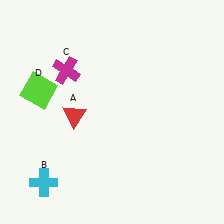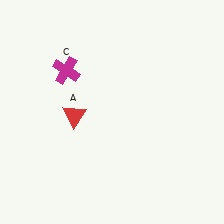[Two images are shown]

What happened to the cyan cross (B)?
The cyan cross (B) was removed in Image 2. It was in the bottom-left area of Image 1.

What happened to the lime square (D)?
The lime square (D) was removed in Image 2. It was in the top-left area of Image 1.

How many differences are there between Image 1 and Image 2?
There are 2 differences between the two images.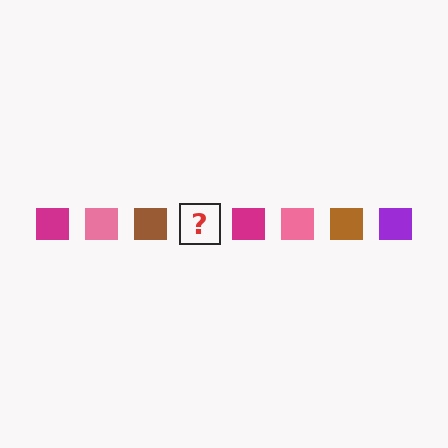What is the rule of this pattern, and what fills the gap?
The rule is that the pattern cycles through magenta, pink, brown, purple squares. The gap should be filled with a purple square.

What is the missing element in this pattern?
The missing element is a purple square.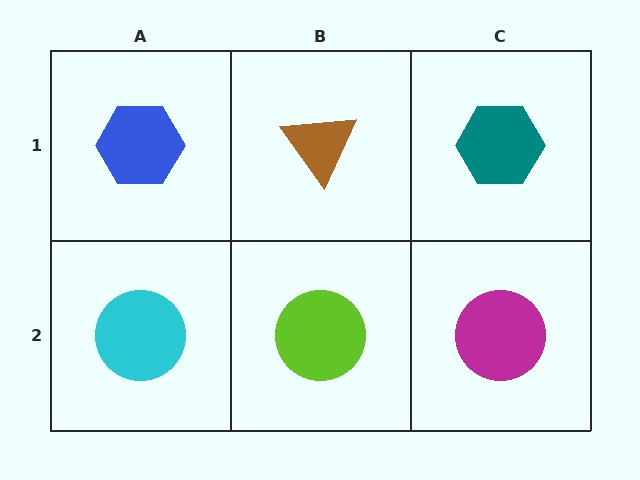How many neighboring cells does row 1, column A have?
2.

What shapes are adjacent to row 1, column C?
A magenta circle (row 2, column C), a brown triangle (row 1, column B).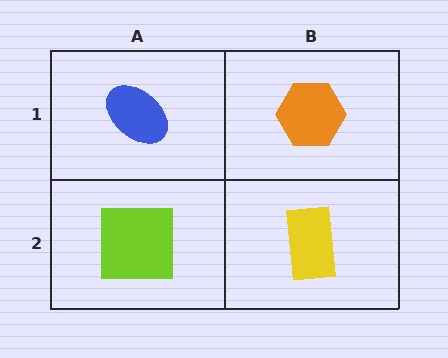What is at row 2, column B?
A yellow rectangle.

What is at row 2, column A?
A lime square.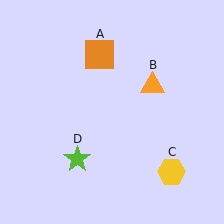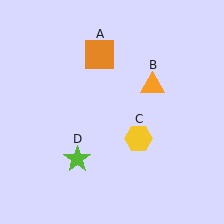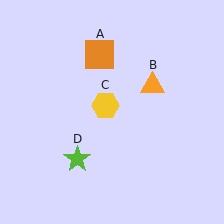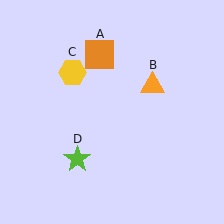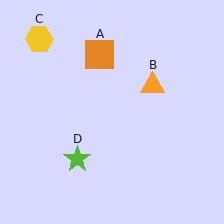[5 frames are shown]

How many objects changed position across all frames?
1 object changed position: yellow hexagon (object C).